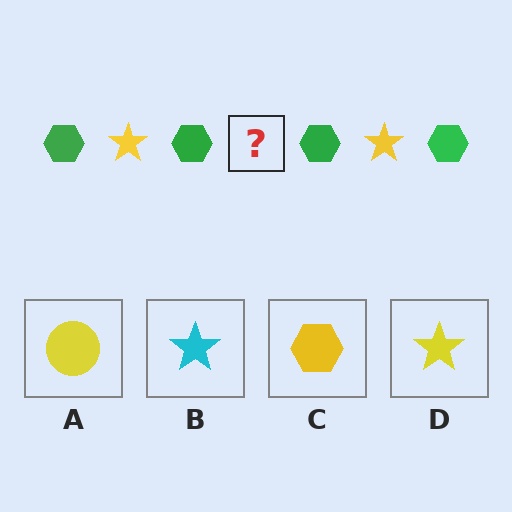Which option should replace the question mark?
Option D.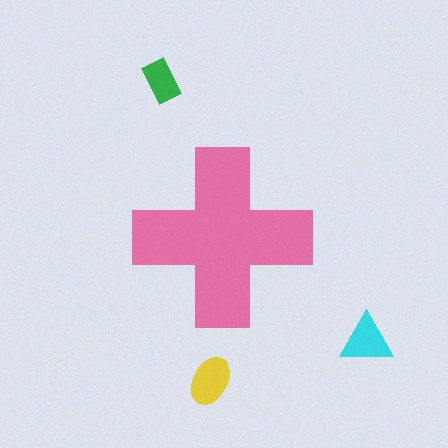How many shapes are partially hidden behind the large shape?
0 shapes are partially hidden.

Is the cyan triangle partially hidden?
No, the cyan triangle is fully visible.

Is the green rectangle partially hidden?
No, the green rectangle is fully visible.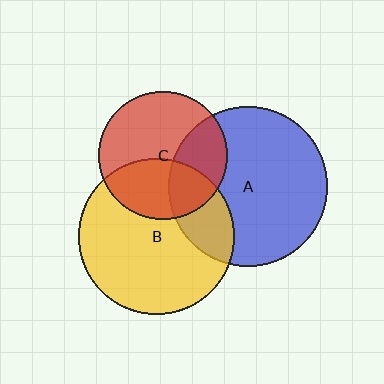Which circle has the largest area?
Circle A (blue).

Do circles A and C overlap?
Yes.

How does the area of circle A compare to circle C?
Approximately 1.5 times.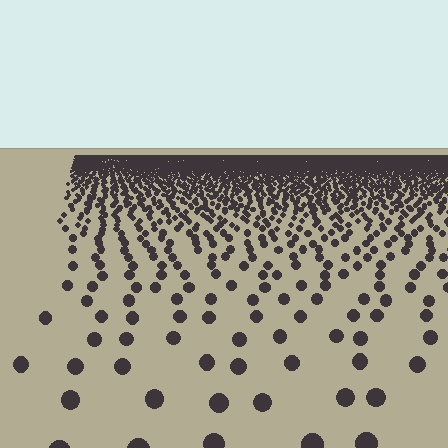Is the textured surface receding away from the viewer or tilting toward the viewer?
The surface is receding away from the viewer. Texture elements get smaller and denser toward the top.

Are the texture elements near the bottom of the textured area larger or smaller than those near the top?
Larger. Near the bottom, elements are closer to the viewer and appear at a bigger on-screen size.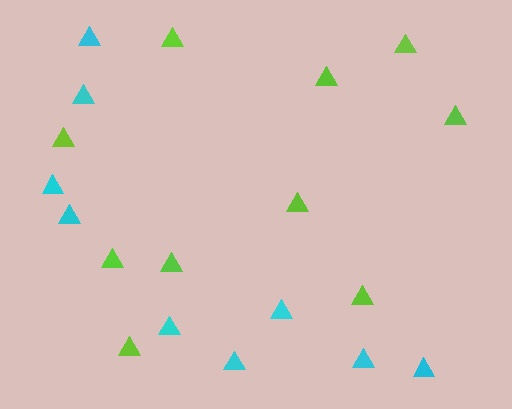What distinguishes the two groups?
There are 2 groups: one group of cyan triangles (9) and one group of lime triangles (10).